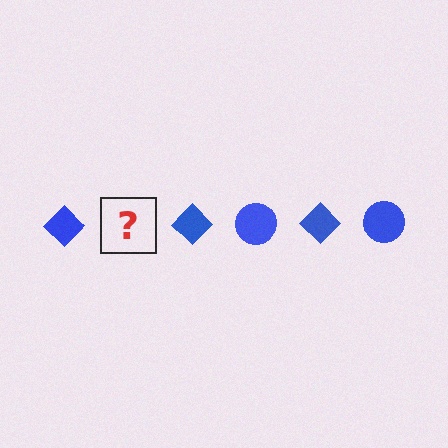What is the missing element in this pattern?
The missing element is a blue circle.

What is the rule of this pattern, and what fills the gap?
The rule is that the pattern cycles through diamond, circle shapes in blue. The gap should be filled with a blue circle.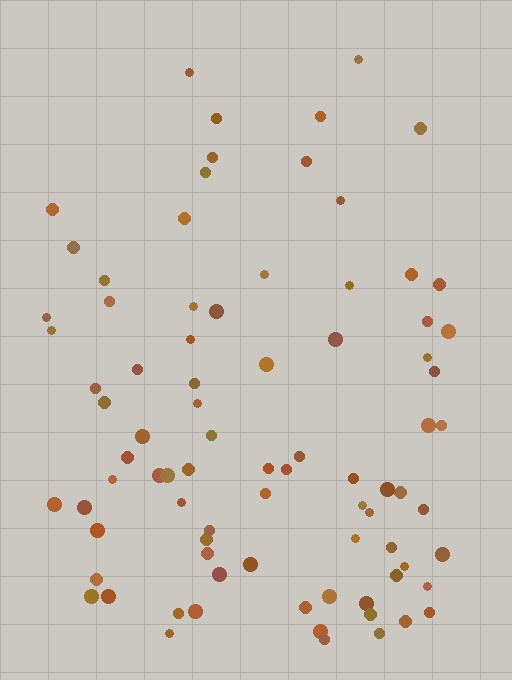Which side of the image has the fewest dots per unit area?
The top.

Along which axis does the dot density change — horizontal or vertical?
Vertical.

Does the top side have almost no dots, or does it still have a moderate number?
Still a moderate number, just noticeably fewer than the bottom.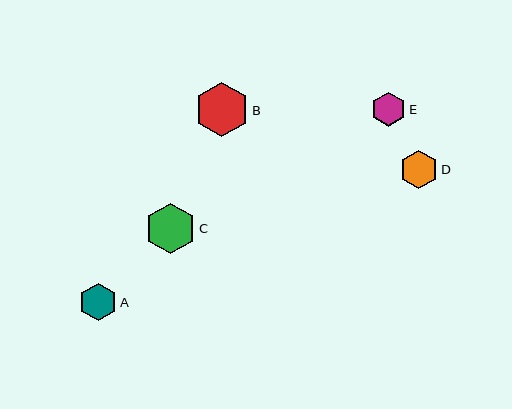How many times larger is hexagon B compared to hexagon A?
Hexagon B is approximately 1.4 times the size of hexagon A.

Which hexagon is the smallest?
Hexagon E is the smallest with a size of approximately 34 pixels.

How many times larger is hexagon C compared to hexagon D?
Hexagon C is approximately 1.3 times the size of hexagon D.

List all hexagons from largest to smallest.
From largest to smallest: B, C, D, A, E.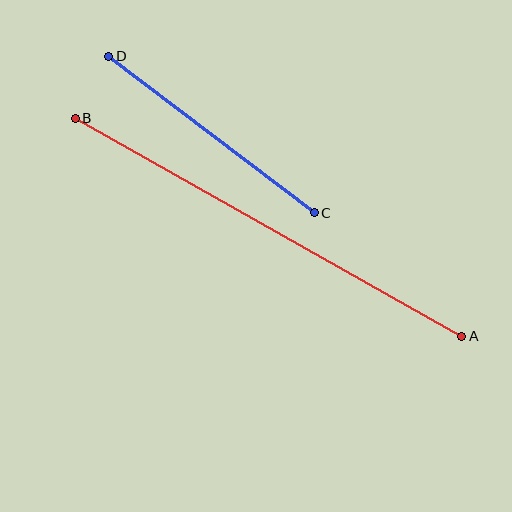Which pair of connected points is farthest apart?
Points A and B are farthest apart.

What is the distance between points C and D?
The distance is approximately 258 pixels.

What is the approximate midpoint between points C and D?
The midpoint is at approximately (212, 135) pixels.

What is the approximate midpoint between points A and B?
The midpoint is at approximately (269, 227) pixels.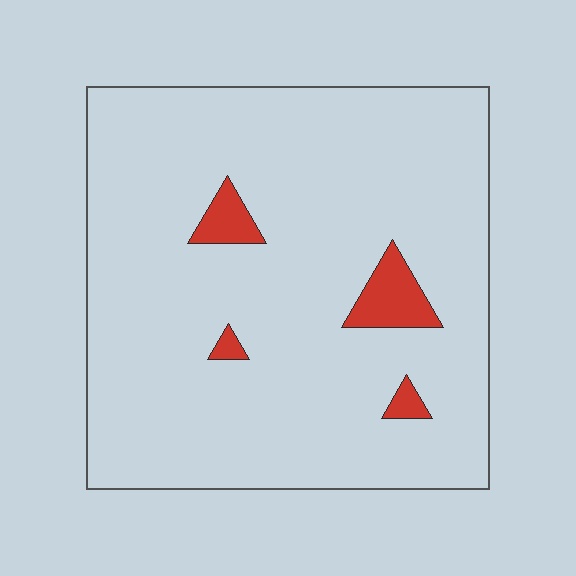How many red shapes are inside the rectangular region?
4.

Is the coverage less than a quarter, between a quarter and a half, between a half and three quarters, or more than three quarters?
Less than a quarter.